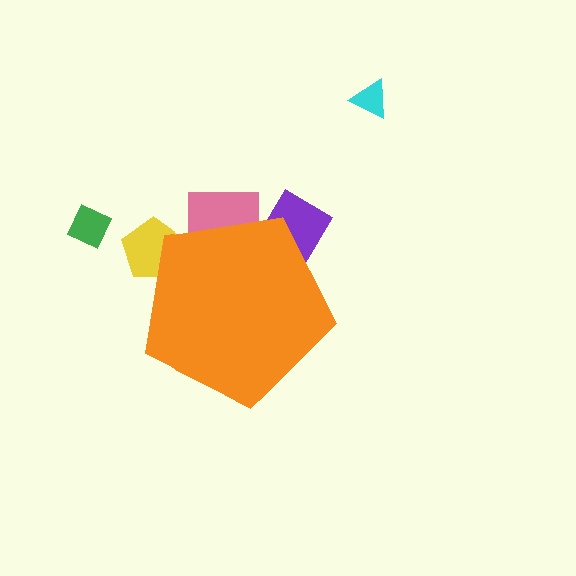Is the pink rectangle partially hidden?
Yes, the pink rectangle is partially hidden behind the orange pentagon.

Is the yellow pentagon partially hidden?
Yes, the yellow pentagon is partially hidden behind the orange pentagon.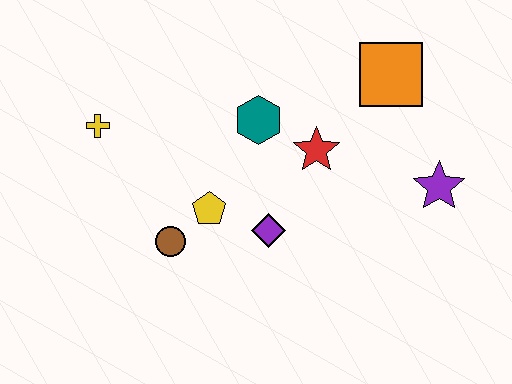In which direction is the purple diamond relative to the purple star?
The purple diamond is to the left of the purple star.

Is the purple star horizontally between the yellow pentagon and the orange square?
No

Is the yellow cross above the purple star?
Yes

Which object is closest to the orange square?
The red star is closest to the orange square.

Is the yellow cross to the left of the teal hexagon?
Yes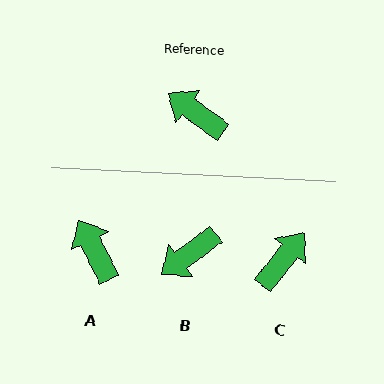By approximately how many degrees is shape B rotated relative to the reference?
Approximately 72 degrees counter-clockwise.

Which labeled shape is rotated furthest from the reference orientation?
C, about 92 degrees away.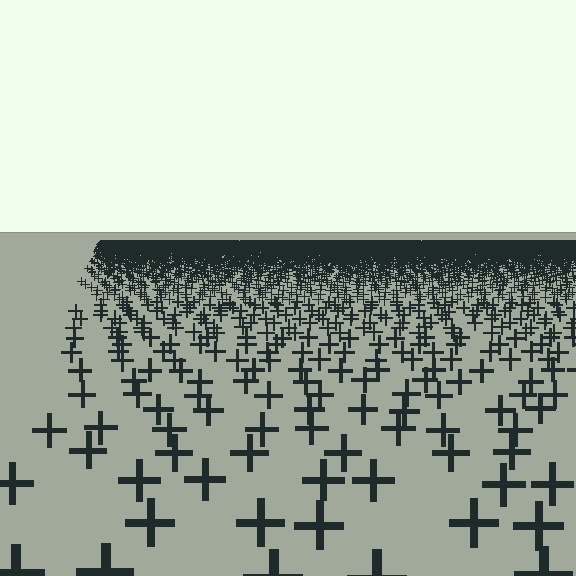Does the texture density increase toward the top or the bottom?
Density increases toward the top.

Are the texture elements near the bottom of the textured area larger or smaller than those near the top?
Larger. Near the bottom, elements are closer to the viewer and appear at a bigger on-screen size.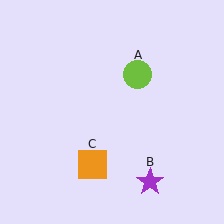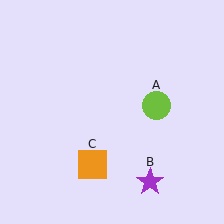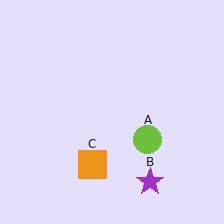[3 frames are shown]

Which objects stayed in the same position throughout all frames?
Purple star (object B) and orange square (object C) remained stationary.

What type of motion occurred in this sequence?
The lime circle (object A) rotated clockwise around the center of the scene.